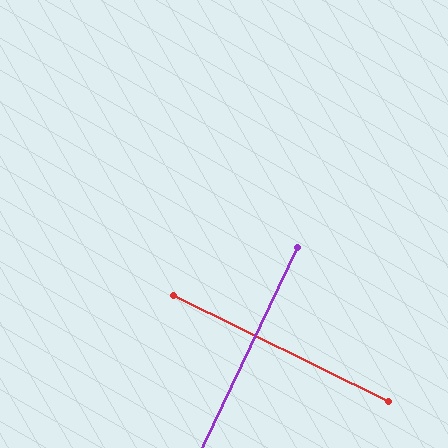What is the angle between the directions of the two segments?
Approximately 89 degrees.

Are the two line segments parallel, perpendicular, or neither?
Perpendicular — they meet at approximately 89°.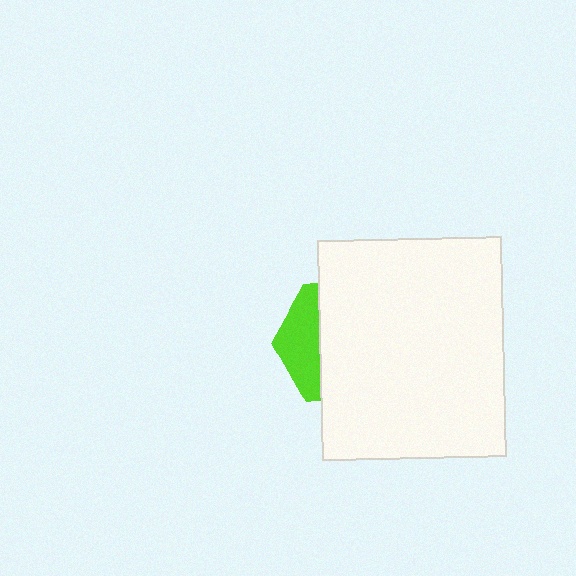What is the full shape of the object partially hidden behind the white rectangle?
The partially hidden object is a lime hexagon.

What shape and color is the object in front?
The object in front is a white rectangle.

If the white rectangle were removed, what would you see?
You would see the complete lime hexagon.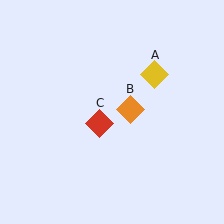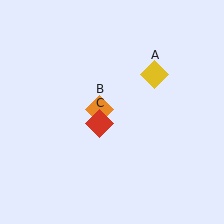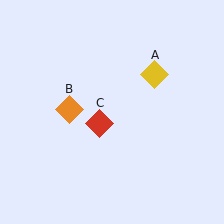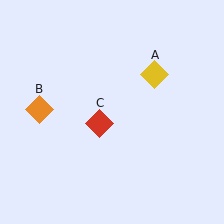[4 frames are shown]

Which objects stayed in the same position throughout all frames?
Yellow diamond (object A) and red diamond (object C) remained stationary.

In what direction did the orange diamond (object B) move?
The orange diamond (object B) moved left.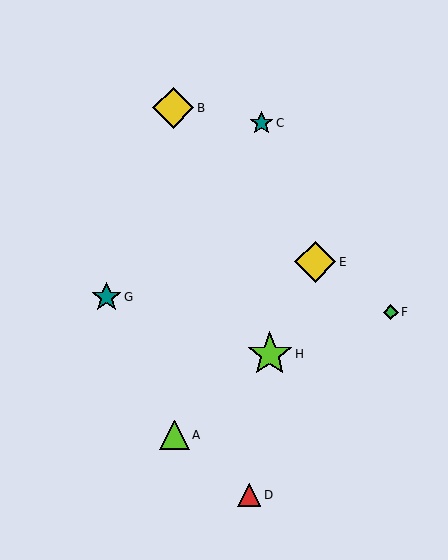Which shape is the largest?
The lime star (labeled H) is the largest.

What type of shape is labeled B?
Shape B is a yellow diamond.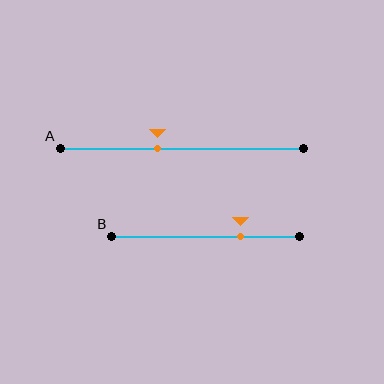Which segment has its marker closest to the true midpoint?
Segment A has its marker closest to the true midpoint.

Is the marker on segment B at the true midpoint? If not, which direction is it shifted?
No, the marker on segment B is shifted to the right by about 19% of the segment length.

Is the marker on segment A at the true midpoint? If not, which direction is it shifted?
No, the marker on segment A is shifted to the left by about 10% of the segment length.